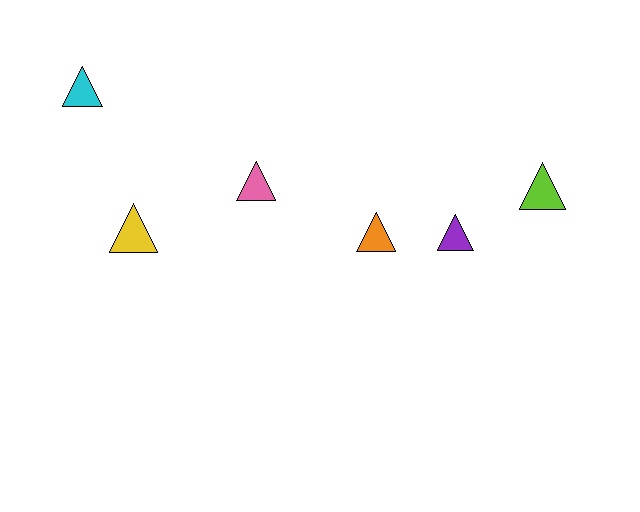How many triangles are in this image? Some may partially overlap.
There are 6 triangles.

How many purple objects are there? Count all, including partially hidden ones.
There is 1 purple object.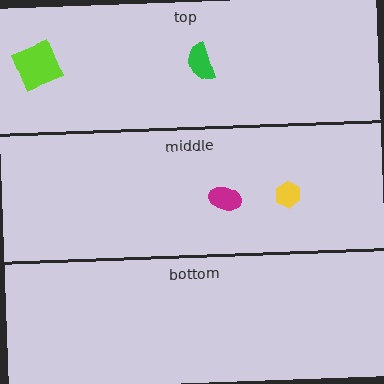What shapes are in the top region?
The lime square, the green semicircle.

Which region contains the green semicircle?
The top region.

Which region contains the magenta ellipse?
The middle region.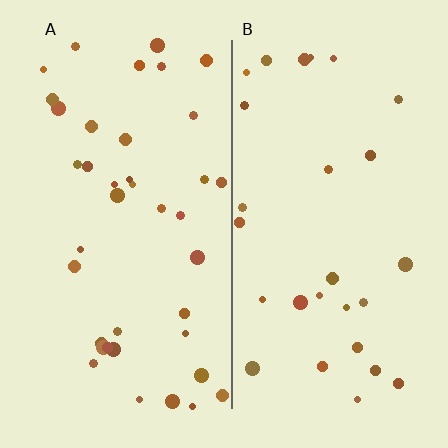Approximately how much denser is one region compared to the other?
Approximately 1.4× — region A over region B.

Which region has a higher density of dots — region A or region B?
A (the left).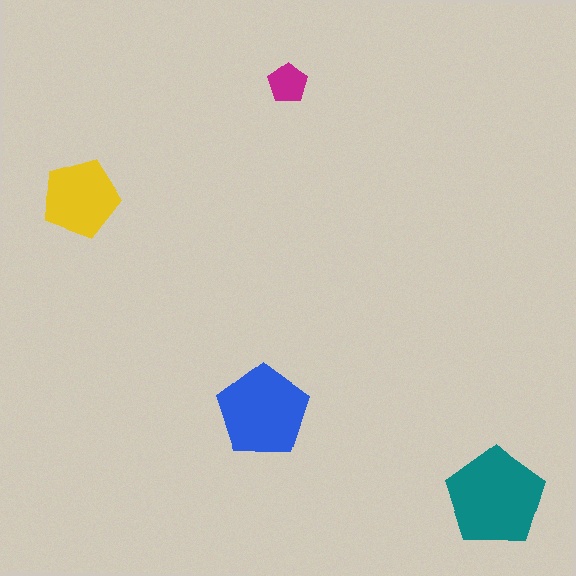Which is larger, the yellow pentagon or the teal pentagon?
The teal one.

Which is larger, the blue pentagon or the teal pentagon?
The teal one.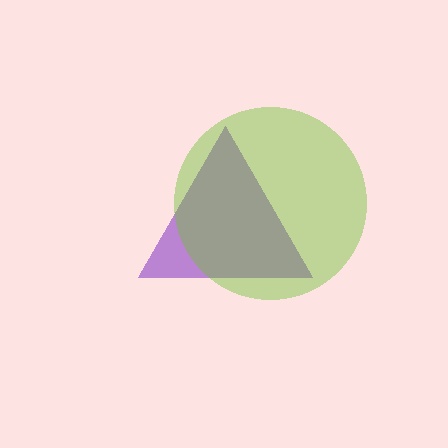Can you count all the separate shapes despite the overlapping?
Yes, there are 2 separate shapes.